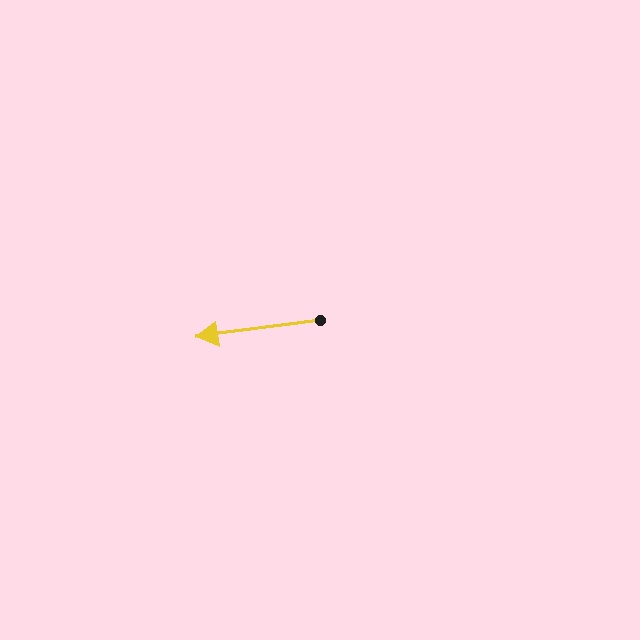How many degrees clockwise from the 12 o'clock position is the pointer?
Approximately 262 degrees.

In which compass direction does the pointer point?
West.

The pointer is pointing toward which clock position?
Roughly 9 o'clock.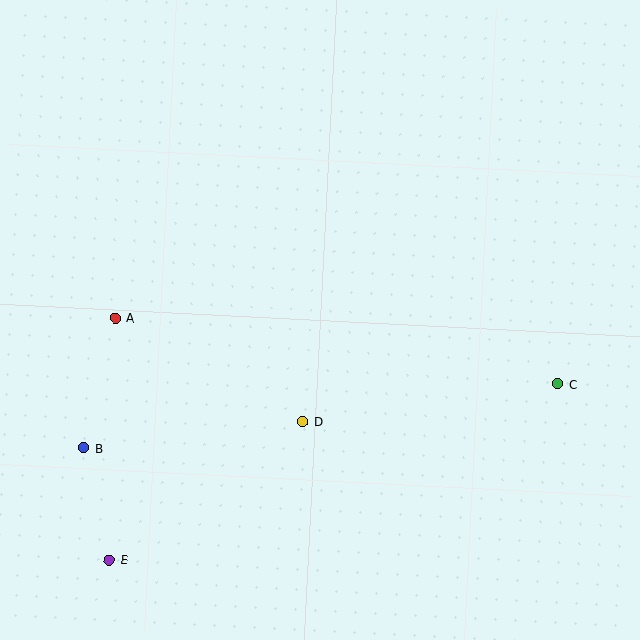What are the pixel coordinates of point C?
Point C is at (558, 384).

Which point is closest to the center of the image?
Point D at (302, 422) is closest to the center.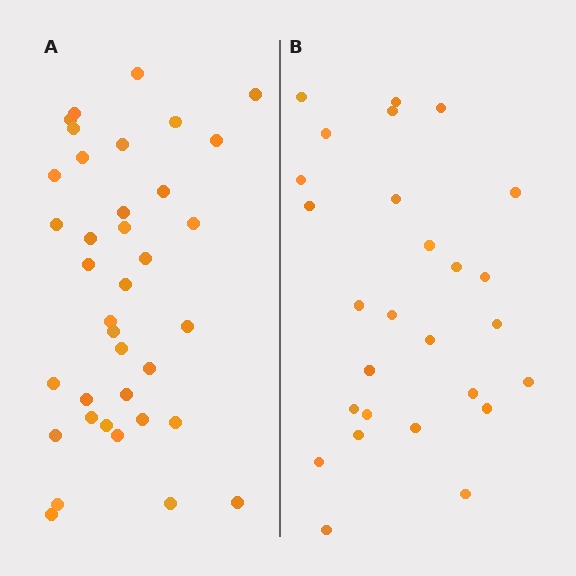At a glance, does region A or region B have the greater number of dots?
Region A (the left region) has more dots.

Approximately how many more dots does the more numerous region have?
Region A has roughly 10 or so more dots than region B.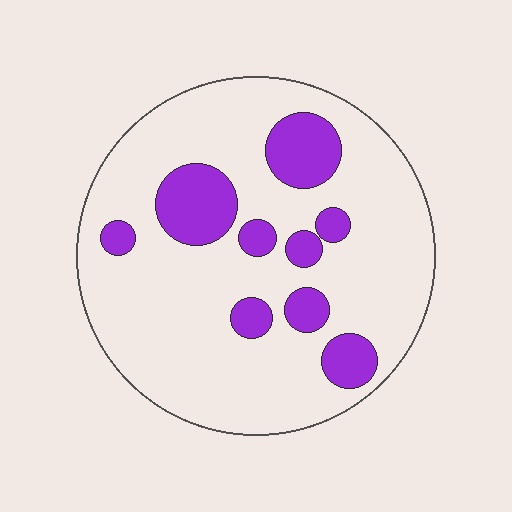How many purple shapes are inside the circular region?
9.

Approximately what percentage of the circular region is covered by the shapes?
Approximately 20%.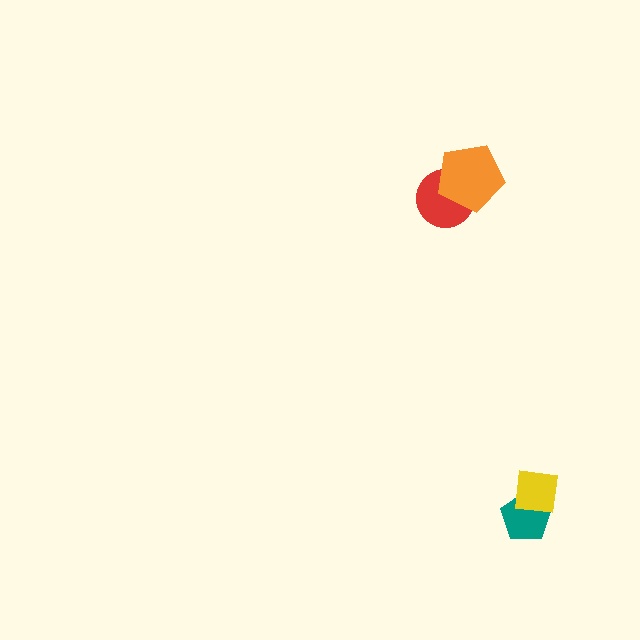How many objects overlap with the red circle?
1 object overlaps with the red circle.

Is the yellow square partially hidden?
No, no other shape covers it.